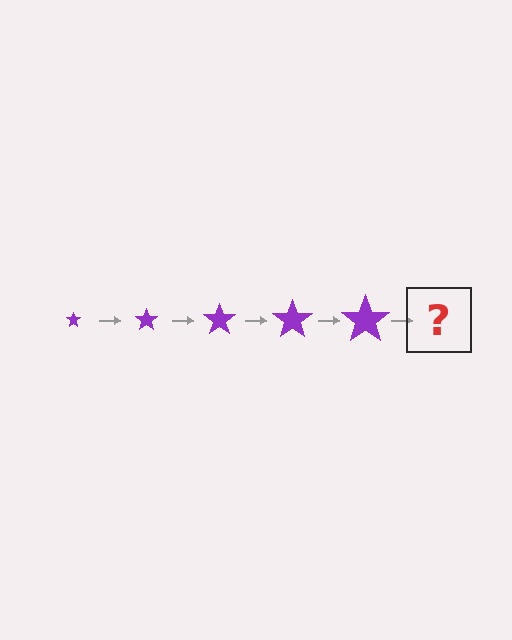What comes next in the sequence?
The next element should be a purple star, larger than the previous one.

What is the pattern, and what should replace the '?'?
The pattern is that the star gets progressively larger each step. The '?' should be a purple star, larger than the previous one.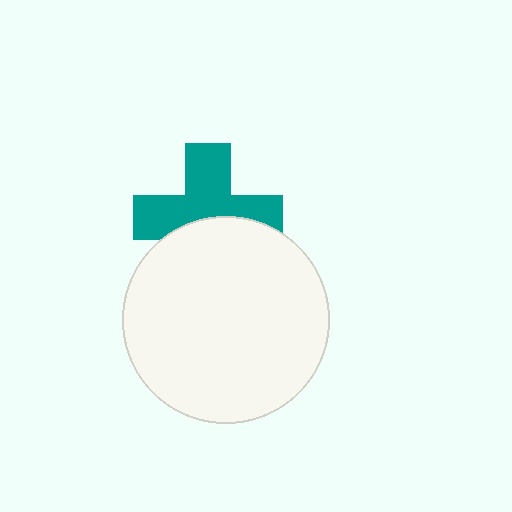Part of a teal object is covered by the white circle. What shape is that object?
It is a cross.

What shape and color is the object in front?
The object in front is a white circle.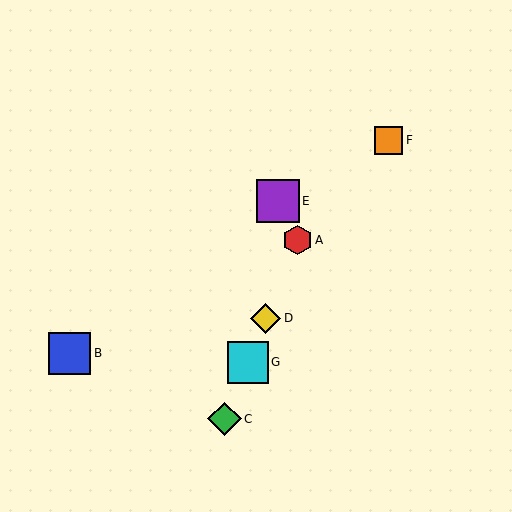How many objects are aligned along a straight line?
4 objects (A, C, D, G) are aligned along a straight line.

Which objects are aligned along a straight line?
Objects A, C, D, G are aligned along a straight line.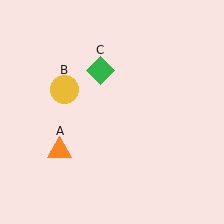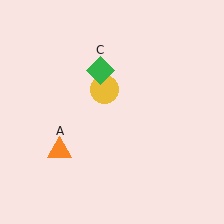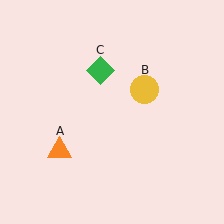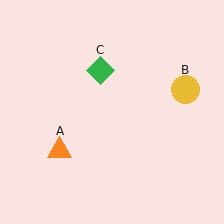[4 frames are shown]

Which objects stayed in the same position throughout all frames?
Orange triangle (object A) and green diamond (object C) remained stationary.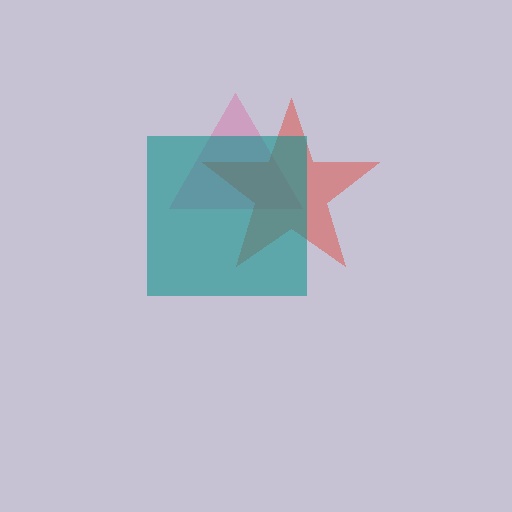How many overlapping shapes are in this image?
There are 3 overlapping shapes in the image.